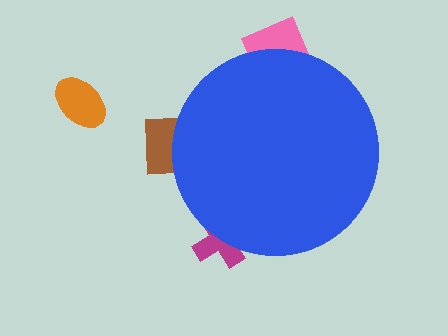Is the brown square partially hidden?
Yes, the brown square is partially hidden behind the blue circle.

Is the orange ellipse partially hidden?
No, the orange ellipse is fully visible.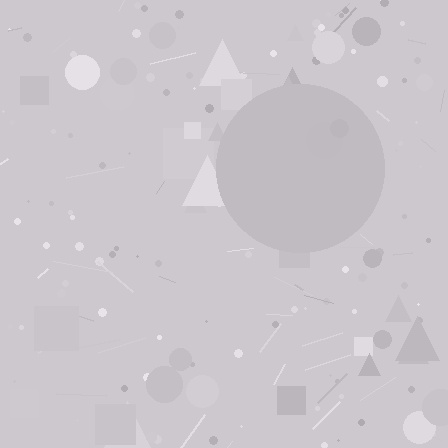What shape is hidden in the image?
A circle is hidden in the image.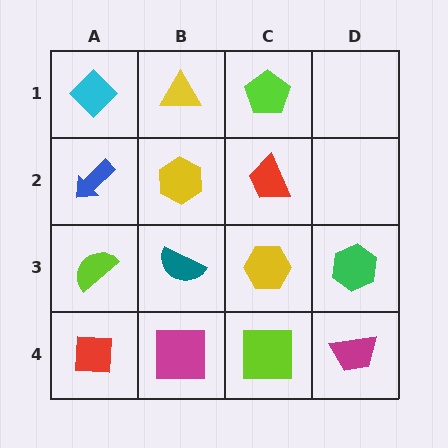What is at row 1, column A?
A cyan diamond.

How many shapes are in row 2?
3 shapes.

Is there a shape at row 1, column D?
No, that cell is empty.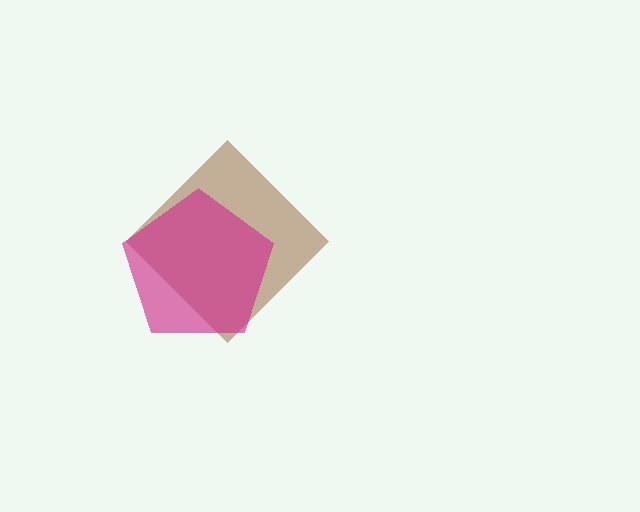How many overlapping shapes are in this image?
There are 2 overlapping shapes in the image.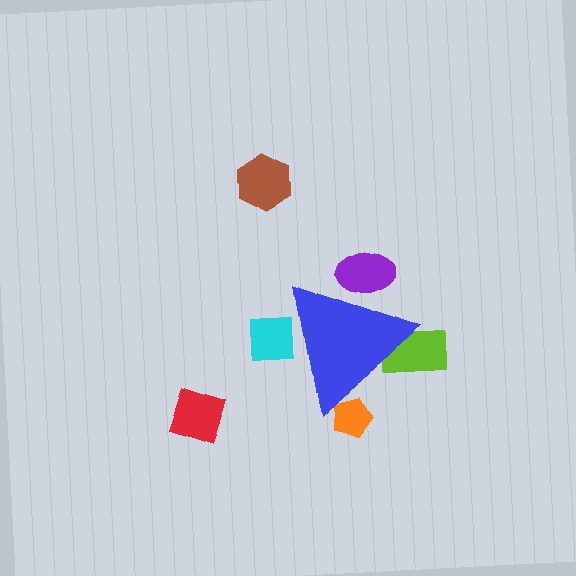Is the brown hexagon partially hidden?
No, the brown hexagon is fully visible.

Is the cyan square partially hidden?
Yes, the cyan square is partially hidden behind the blue triangle.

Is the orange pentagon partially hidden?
Yes, the orange pentagon is partially hidden behind the blue triangle.